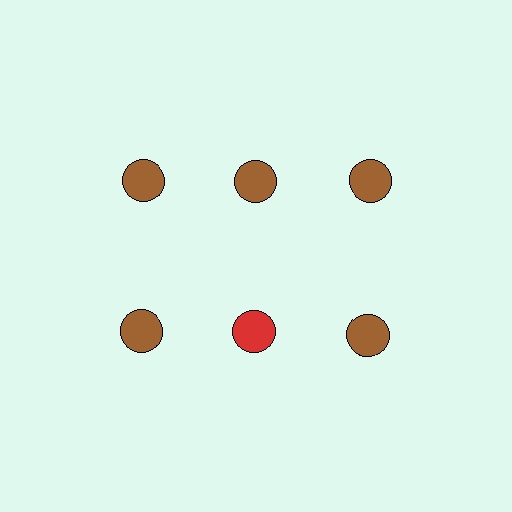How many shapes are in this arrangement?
There are 6 shapes arranged in a grid pattern.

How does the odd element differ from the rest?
It has a different color: red instead of brown.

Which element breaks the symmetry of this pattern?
The red circle in the second row, second from left column breaks the symmetry. All other shapes are brown circles.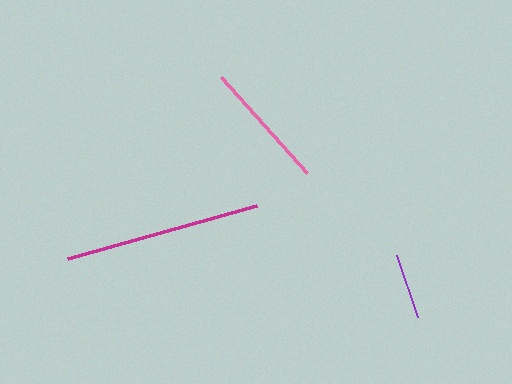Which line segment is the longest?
The magenta line is the longest at approximately 197 pixels.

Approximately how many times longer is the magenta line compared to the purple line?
The magenta line is approximately 3.0 times the length of the purple line.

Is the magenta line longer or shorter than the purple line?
The magenta line is longer than the purple line.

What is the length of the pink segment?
The pink segment is approximately 129 pixels long.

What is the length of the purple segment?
The purple segment is approximately 65 pixels long.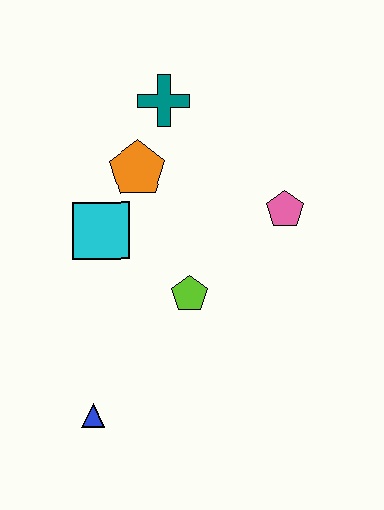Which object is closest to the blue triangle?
The lime pentagon is closest to the blue triangle.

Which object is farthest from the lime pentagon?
The teal cross is farthest from the lime pentagon.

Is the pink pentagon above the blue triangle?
Yes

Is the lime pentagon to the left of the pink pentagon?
Yes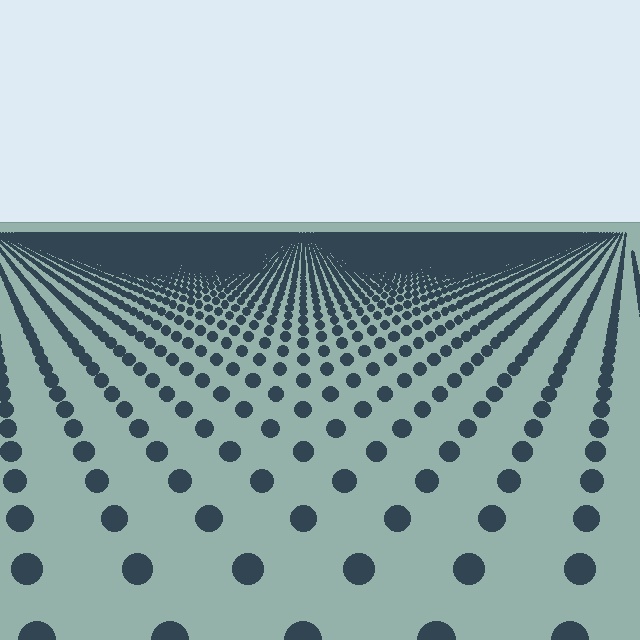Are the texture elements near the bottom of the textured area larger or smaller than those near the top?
Larger. Near the bottom, elements are closer to the viewer and appear at a bigger on-screen size.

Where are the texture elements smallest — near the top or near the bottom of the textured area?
Near the top.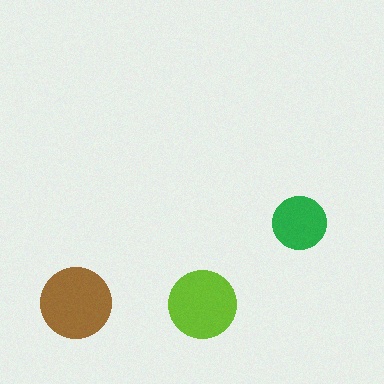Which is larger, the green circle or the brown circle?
The brown one.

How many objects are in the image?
There are 3 objects in the image.